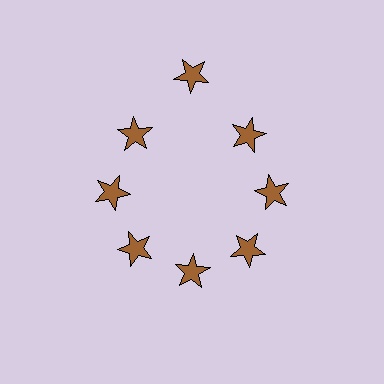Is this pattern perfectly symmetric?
No. The 8 brown stars are arranged in a ring, but one element near the 12 o'clock position is pushed outward from the center, breaking the 8-fold rotational symmetry.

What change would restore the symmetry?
The symmetry would be restored by moving it inward, back onto the ring so that all 8 stars sit at equal angles and equal distance from the center.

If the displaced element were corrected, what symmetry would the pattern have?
It would have 8-fold rotational symmetry — the pattern would map onto itself every 45 degrees.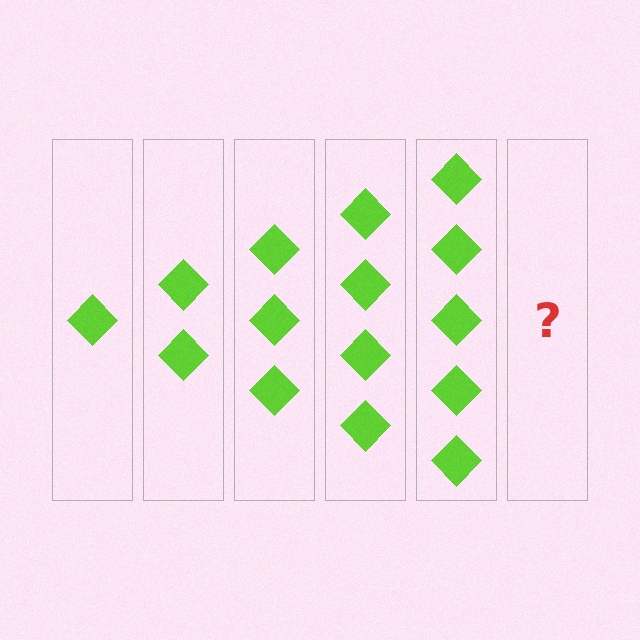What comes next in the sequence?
The next element should be 6 diamonds.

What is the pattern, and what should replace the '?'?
The pattern is that each step adds one more diamond. The '?' should be 6 diamonds.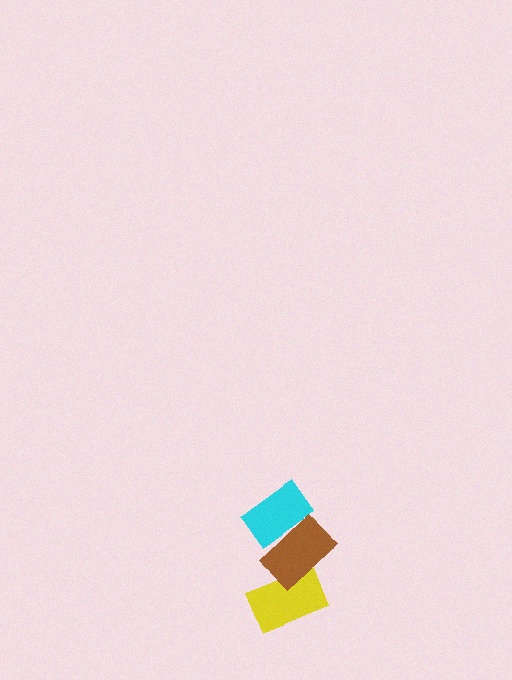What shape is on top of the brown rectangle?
The cyan rectangle is on top of the brown rectangle.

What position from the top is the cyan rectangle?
The cyan rectangle is 1st from the top.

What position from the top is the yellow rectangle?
The yellow rectangle is 3rd from the top.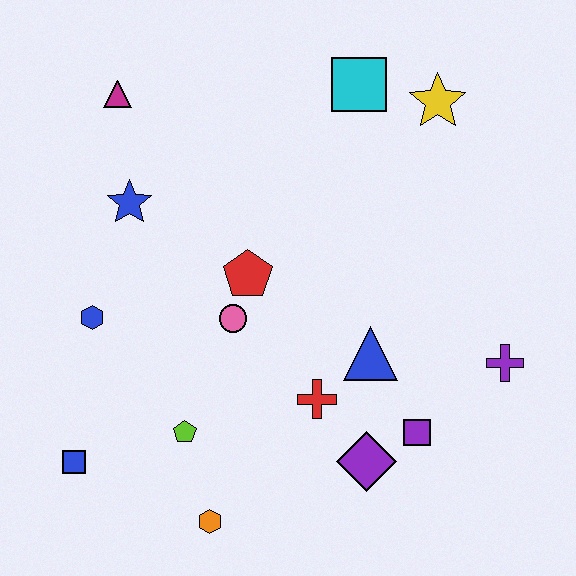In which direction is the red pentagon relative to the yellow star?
The red pentagon is to the left of the yellow star.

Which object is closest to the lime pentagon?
The orange hexagon is closest to the lime pentagon.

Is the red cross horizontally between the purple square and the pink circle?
Yes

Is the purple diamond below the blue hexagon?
Yes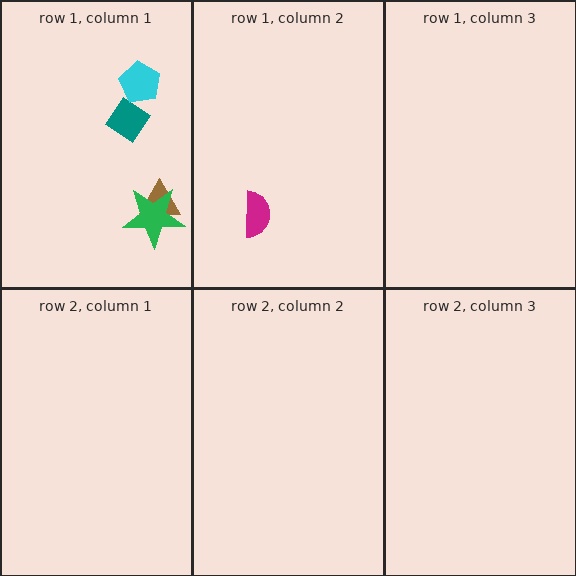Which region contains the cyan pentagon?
The row 1, column 1 region.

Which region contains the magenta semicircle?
The row 1, column 2 region.